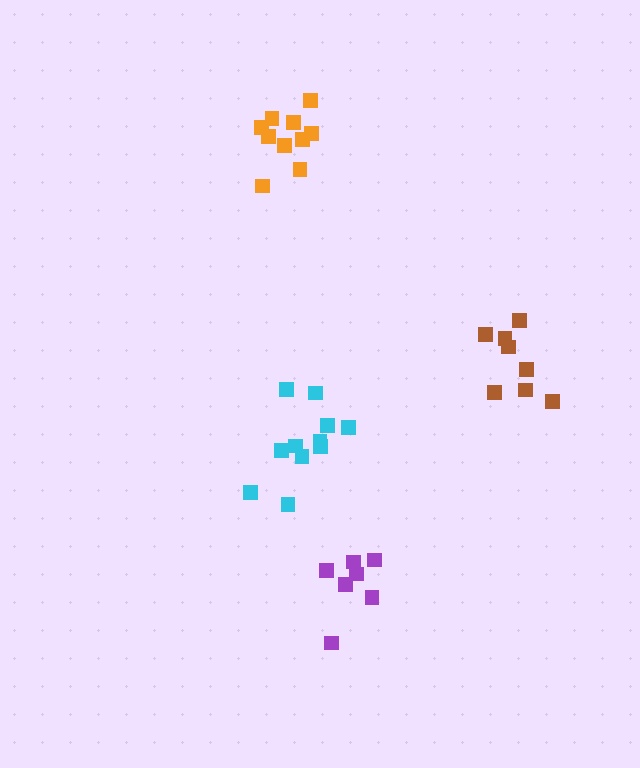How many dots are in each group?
Group 1: 8 dots, Group 2: 11 dots, Group 3: 7 dots, Group 4: 10 dots (36 total).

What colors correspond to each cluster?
The clusters are colored: brown, cyan, purple, orange.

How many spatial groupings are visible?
There are 4 spatial groupings.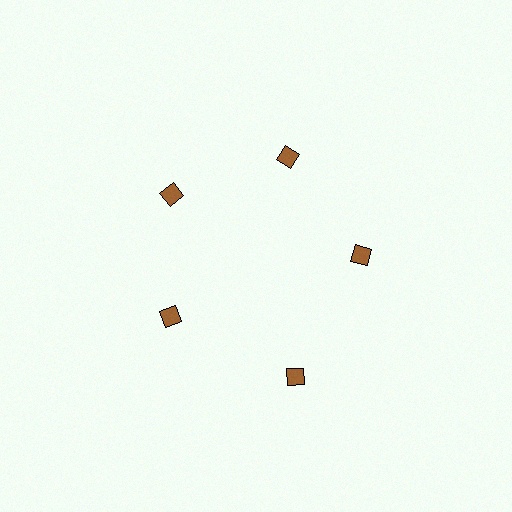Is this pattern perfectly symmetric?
No. The 5 brown diamonds are arranged in a ring, but one element near the 5 o'clock position is pushed outward from the center, breaking the 5-fold rotational symmetry.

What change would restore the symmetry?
The symmetry would be restored by moving it inward, back onto the ring so that all 5 diamonds sit at equal angles and equal distance from the center.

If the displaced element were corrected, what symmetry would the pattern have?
It would have 5-fold rotational symmetry — the pattern would map onto itself every 72 degrees.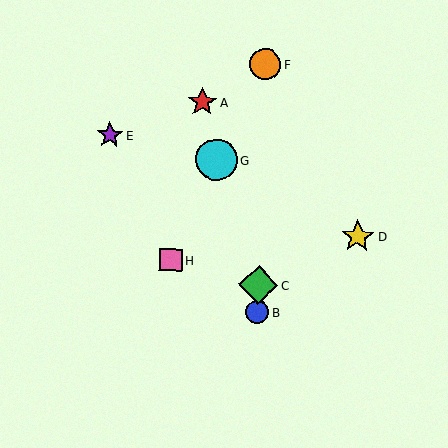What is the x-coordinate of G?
Object G is at x≈216.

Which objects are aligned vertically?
Objects B, C, F are aligned vertically.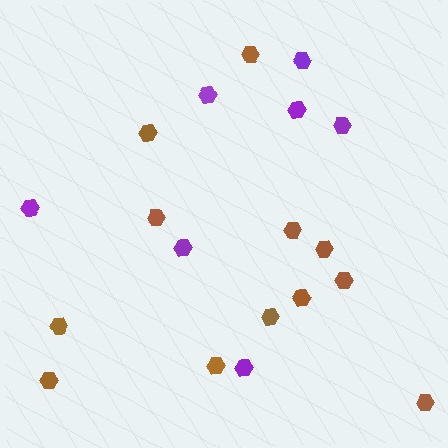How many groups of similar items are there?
There are 2 groups: one group of brown hexagons (12) and one group of purple hexagons (7).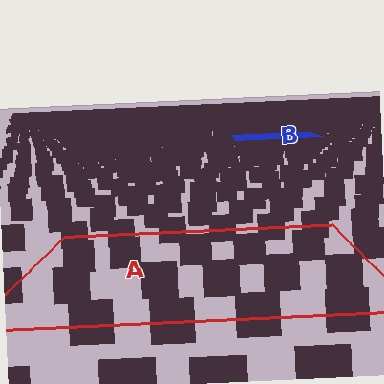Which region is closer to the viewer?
Region A is closer. The texture elements there are larger and more spread out.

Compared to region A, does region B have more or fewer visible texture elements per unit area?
Region B has more texture elements per unit area — they are packed more densely because it is farther away.